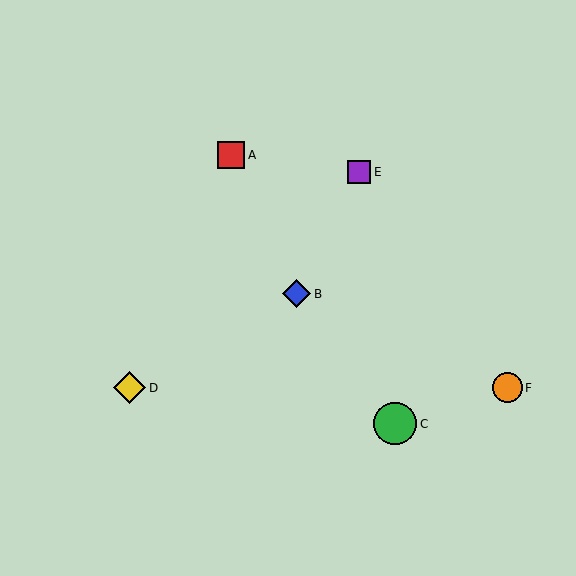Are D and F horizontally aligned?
Yes, both are at y≈388.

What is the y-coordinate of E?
Object E is at y≈172.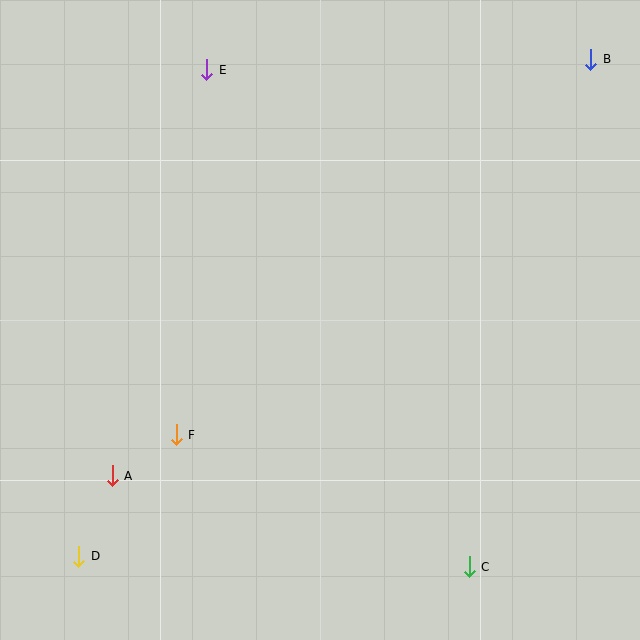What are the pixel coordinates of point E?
Point E is at (207, 70).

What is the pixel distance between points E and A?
The distance between E and A is 417 pixels.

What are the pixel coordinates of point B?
Point B is at (591, 59).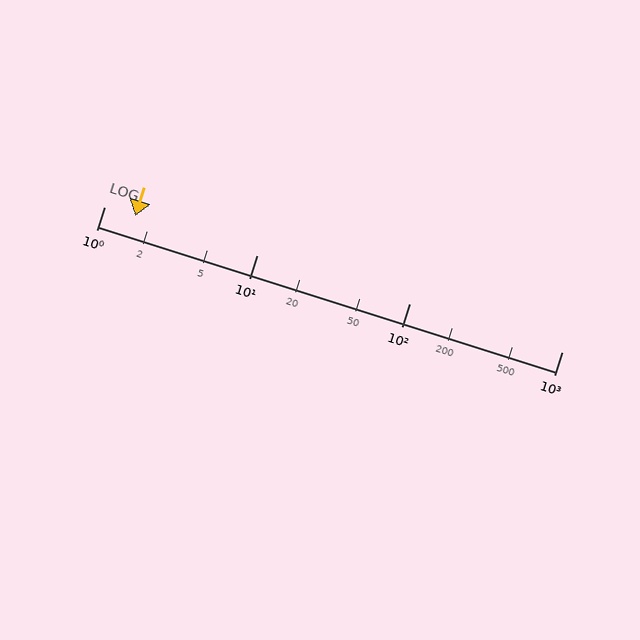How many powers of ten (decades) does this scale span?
The scale spans 3 decades, from 1 to 1000.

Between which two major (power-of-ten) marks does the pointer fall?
The pointer is between 1 and 10.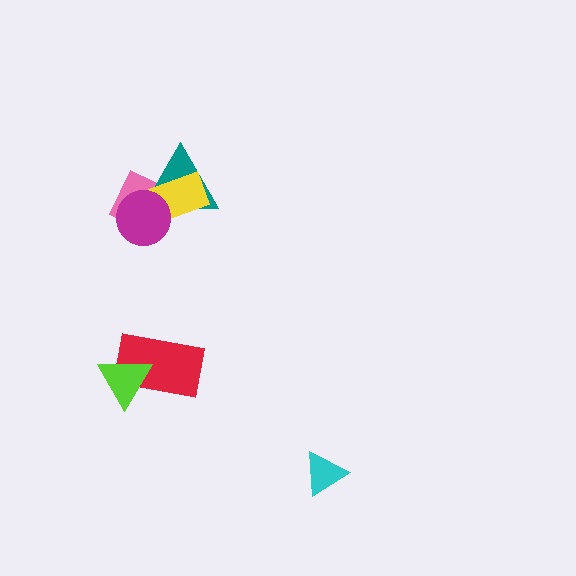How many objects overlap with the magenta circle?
3 objects overlap with the magenta circle.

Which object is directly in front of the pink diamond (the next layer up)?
The teal triangle is directly in front of the pink diamond.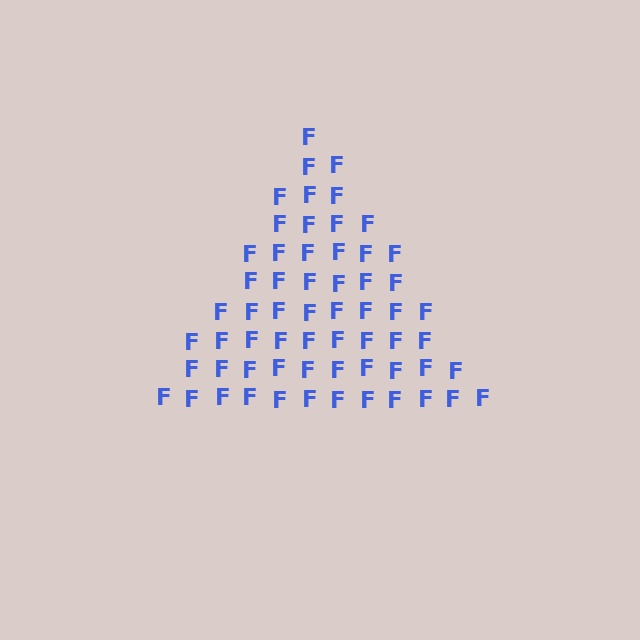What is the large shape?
The large shape is a triangle.